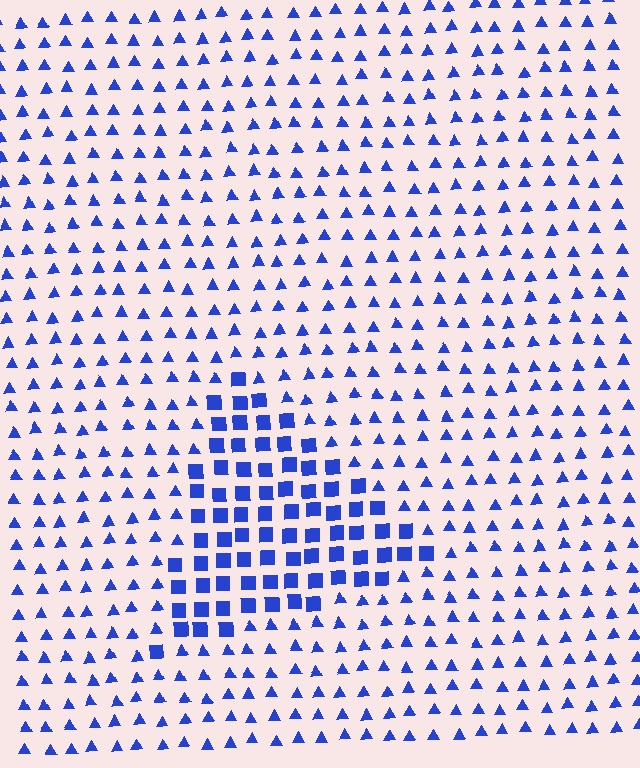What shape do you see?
I see a triangle.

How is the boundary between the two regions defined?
The boundary is defined by a change in element shape: squares inside vs. triangles outside. All elements share the same color and spacing.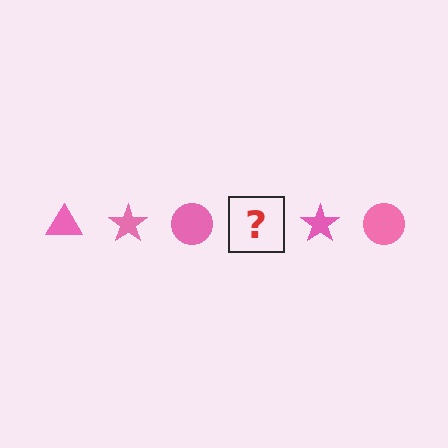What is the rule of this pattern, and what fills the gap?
The rule is that the pattern cycles through triangle, star, circle shapes in pink. The gap should be filled with a pink triangle.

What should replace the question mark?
The question mark should be replaced with a pink triangle.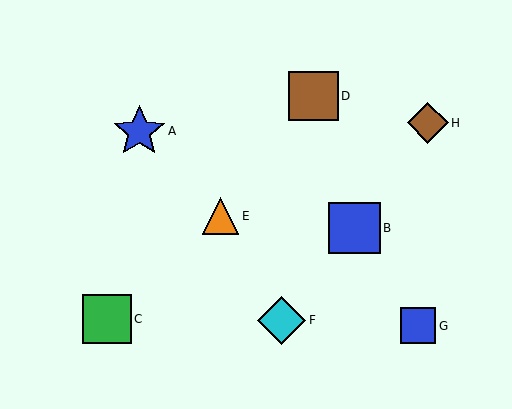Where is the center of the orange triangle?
The center of the orange triangle is at (221, 216).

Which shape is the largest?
The blue star (labeled A) is the largest.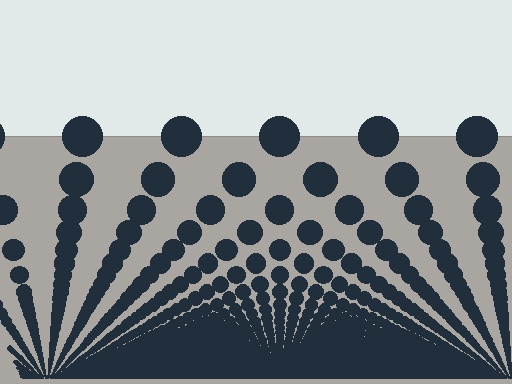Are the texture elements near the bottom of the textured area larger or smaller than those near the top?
Smaller. The gradient is inverted — elements near the bottom are smaller and denser.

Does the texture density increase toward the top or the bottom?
Density increases toward the bottom.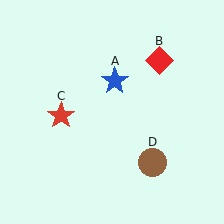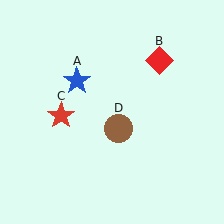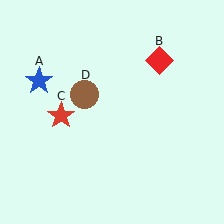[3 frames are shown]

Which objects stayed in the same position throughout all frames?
Red diamond (object B) and red star (object C) remained stationary.